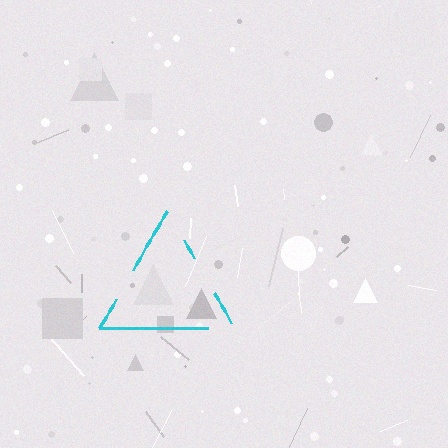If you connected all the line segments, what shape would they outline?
They would outline a triangle.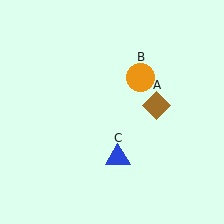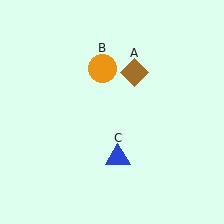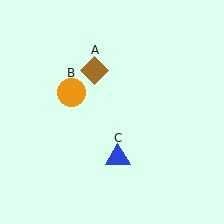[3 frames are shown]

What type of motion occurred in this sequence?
The brown diamond (object A), orange circle (object B) rotated counterclockwise around the center of the scene.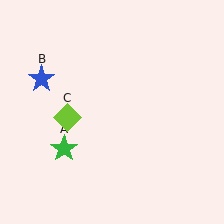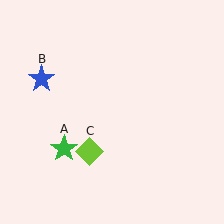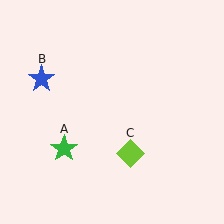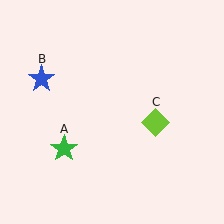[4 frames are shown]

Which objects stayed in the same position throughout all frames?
Green star (object A) and blue star (object B) remained stationary.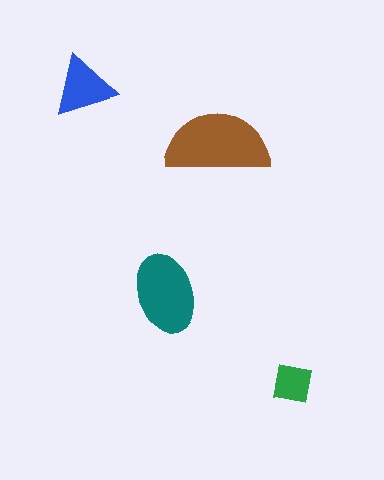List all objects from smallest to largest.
The green square, the blue triangle, the teal ellipse, the brown semicircle.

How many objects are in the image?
There are 4 objects in the image.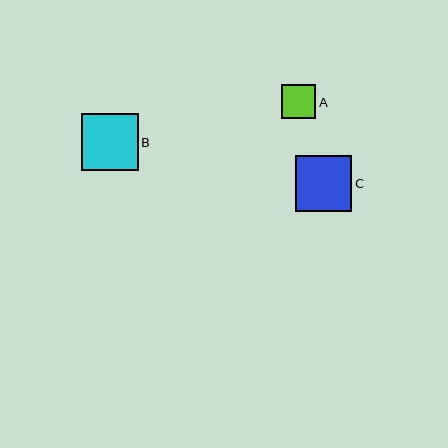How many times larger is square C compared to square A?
Square C is approximately 1.6 times the size of square A.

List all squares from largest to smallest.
From largest to smallest: B, C, A.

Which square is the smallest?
Square A is the smallest with a size of approximately 34 pixels.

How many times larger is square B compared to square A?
Square B is approximately 1.7 times the size of square A.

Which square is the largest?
Square B is the largest with a size of approximately 57 pixels.